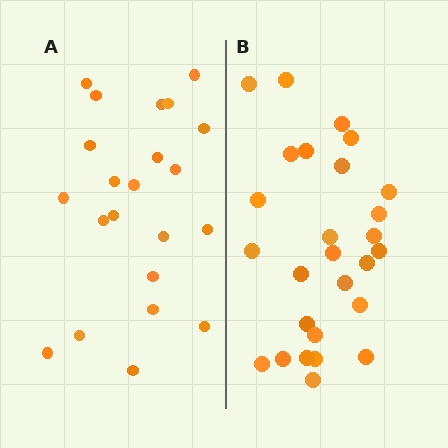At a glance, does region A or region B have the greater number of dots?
Region B (the right region) has more dots.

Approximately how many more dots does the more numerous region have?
Region B has about 5 more dots than region A.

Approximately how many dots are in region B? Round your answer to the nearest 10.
About 30 dots. (The exact count is 27, which rounds to 30.)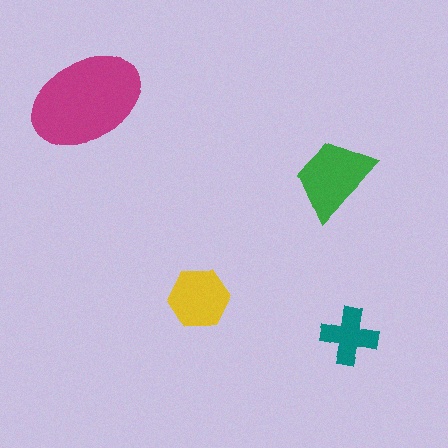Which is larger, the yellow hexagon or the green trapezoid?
The green trapezoid.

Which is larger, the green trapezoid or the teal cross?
The green trapezoid.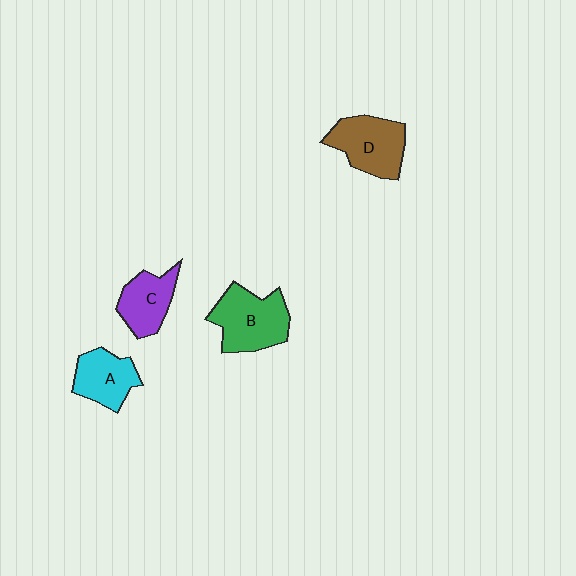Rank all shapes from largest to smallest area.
From largest to smallest: B (green), D (brown), A (cyan), C (purple).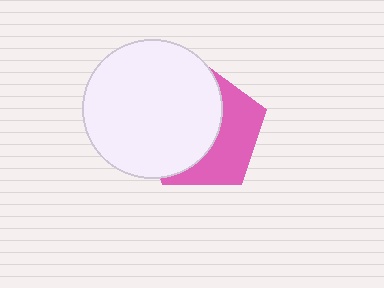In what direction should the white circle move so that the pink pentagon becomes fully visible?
The white circle should move left. That is the shortest direction to clear the overlap and leave the pink pentagon fully visible.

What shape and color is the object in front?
The object in front is a white circle.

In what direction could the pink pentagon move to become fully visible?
The pink pentagon could move right. That would shift it out from behind the white circle entirely.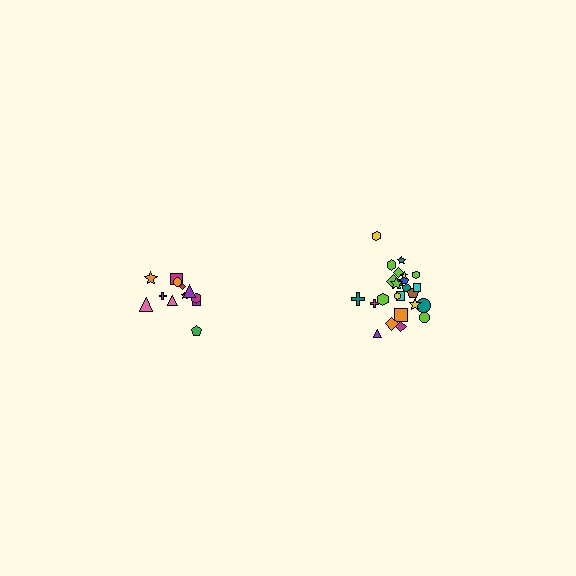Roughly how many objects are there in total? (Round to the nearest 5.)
Roughly 35 objects in total.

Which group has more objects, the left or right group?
The right group.